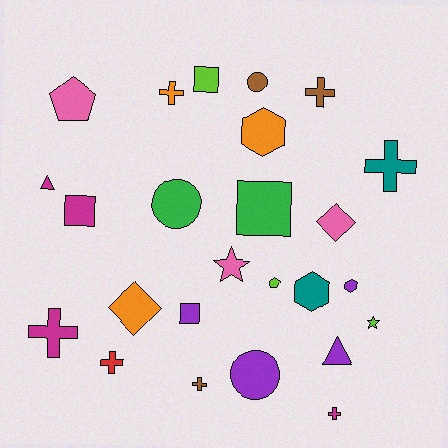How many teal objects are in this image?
There are 2 teal objects.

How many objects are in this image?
There are 25 objects.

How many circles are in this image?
There are 3 circles.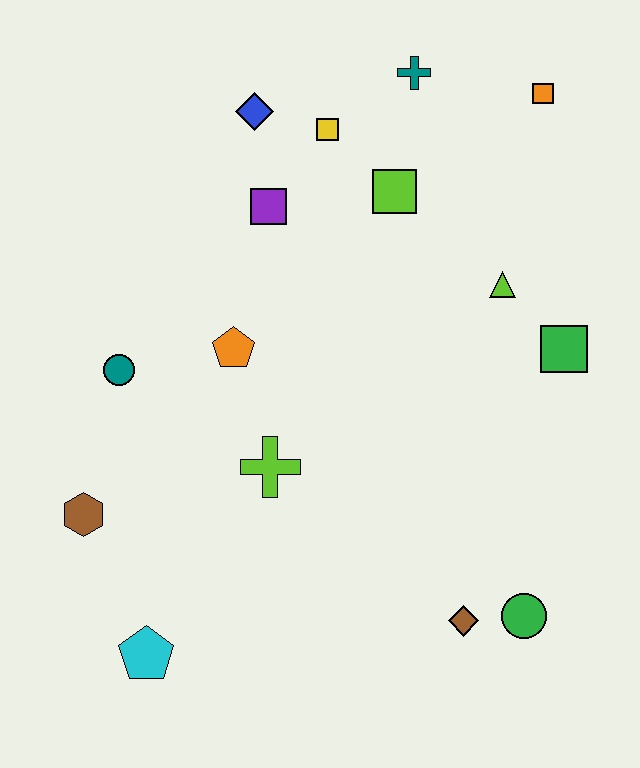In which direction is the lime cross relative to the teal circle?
The lime cross is to the right of the teal circle.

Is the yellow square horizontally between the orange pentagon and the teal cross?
Yes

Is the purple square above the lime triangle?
Yes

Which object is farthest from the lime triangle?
The cyan pentagon is farthest from the lime triangle.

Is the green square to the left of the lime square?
No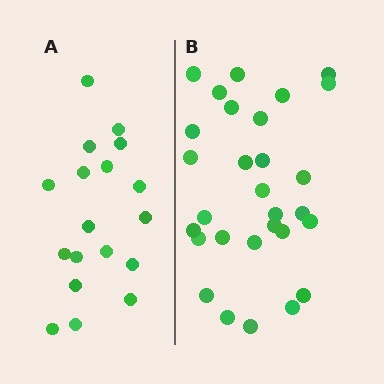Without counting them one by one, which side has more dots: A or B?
Region B (the right region) has more dots.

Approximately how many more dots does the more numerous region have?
Region B has roughly 12 or so more dots than region A.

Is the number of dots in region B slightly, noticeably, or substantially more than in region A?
Region B has substantially more. The ratio is roughly 1.6 to 1.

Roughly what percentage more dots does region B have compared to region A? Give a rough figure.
About 60% more.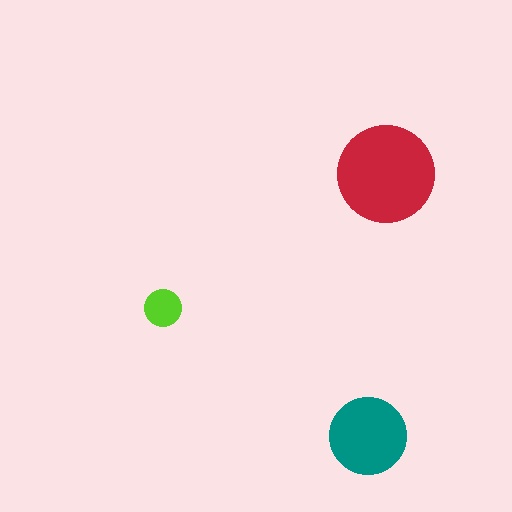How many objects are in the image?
There are 3 objects in the image.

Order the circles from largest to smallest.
the red one, the teal one, the lime one.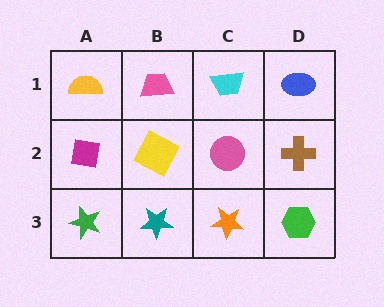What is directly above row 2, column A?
A yellow semicircle.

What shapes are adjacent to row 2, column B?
A pink trapezoid (row 1, column B), a teal star (row 3, column B), a magenta square (row 2, column A), a pink circle (row 2, column C).